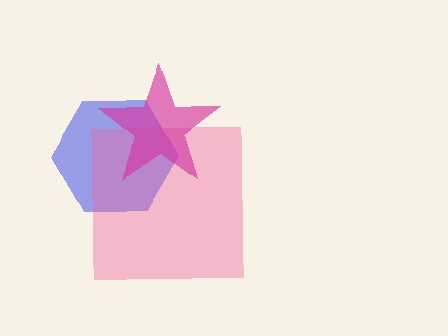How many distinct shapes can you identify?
There are 3 distinct shapes: a blue hexagon, a pink square, a magenta star.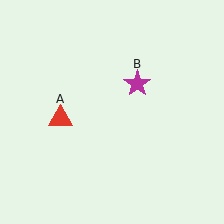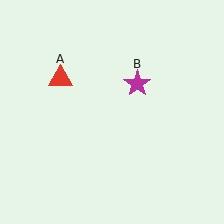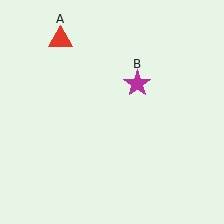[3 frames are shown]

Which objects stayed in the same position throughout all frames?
Magenta star (object B) remained stationary.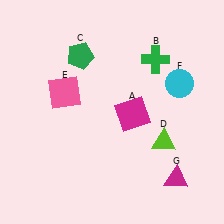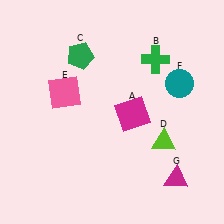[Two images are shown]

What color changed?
The circle (F) changed from cyan in Image 1 to teal in Image 2.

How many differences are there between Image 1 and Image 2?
There is 1 difference between the two images.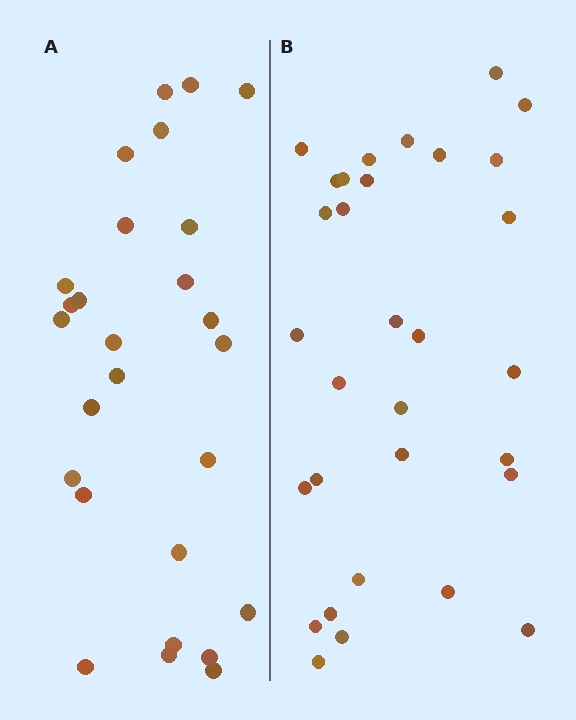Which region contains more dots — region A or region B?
Region B (the right region) has more dots.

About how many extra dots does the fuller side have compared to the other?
Region B has about 4 more dots than region A.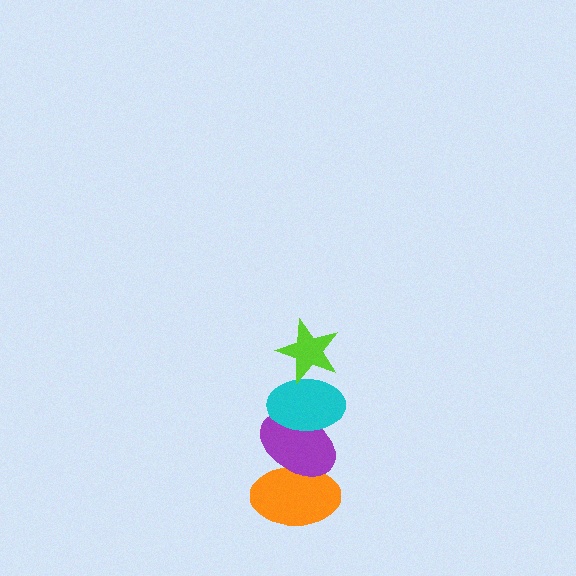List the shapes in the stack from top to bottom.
From top to bottom: the lime star, the cyan ellipse, the purple ellipse, the orange ellipse.